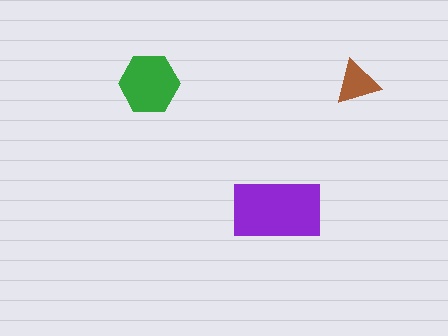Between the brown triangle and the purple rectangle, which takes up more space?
The purple rectangle.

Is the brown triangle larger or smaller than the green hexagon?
Smaller.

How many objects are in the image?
There are 3 objects in the image.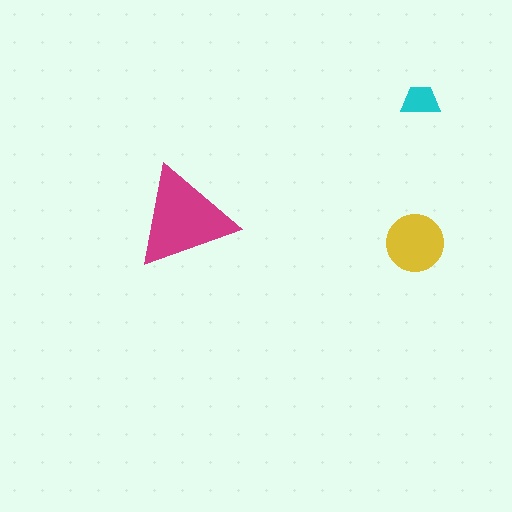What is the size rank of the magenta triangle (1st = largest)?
1st.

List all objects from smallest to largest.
The cyan trapezoid, the yellow circle, the magenta triangle.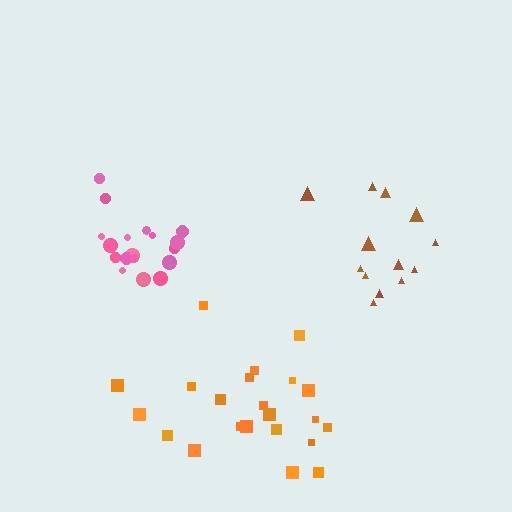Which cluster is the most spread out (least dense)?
Brown.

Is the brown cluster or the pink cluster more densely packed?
Pink.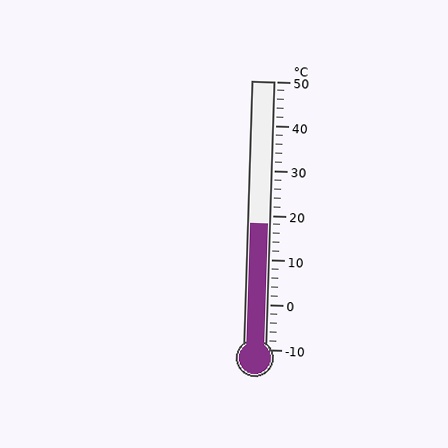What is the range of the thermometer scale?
The thermometer scale ranges from -10°C to 50°C.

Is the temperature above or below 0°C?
The temperature is above 0°C.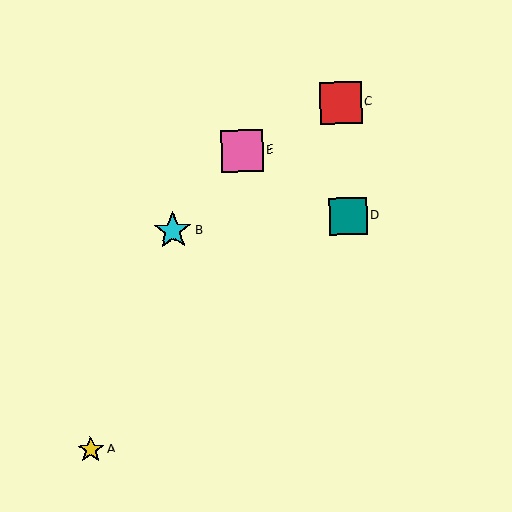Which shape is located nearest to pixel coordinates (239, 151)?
The pink square (labeled E) at (242, 150) is nearest to that location.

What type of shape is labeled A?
Shape A is a yellow star.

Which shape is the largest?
The pink square (labeled E) is the largest.